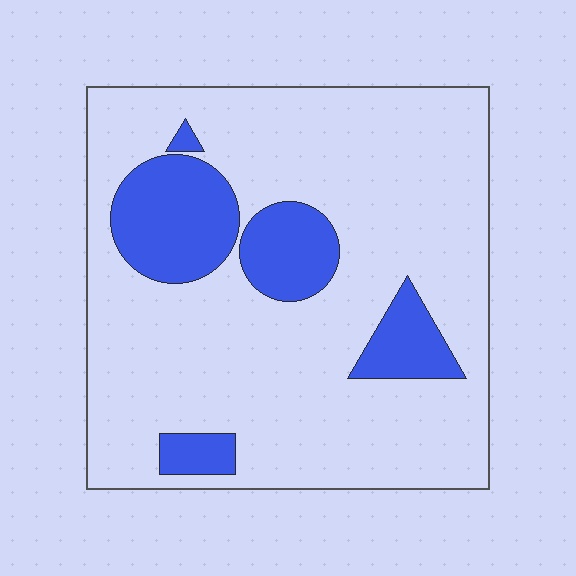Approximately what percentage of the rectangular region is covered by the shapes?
Approximately 20%.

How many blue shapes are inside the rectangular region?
5.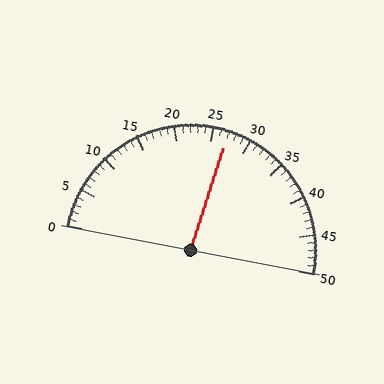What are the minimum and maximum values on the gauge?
The gauge ranges from 0 to 50.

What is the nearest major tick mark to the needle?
The nearest major tick mark is 25.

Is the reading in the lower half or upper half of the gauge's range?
The reading is in the upper half of the range (0 to 50).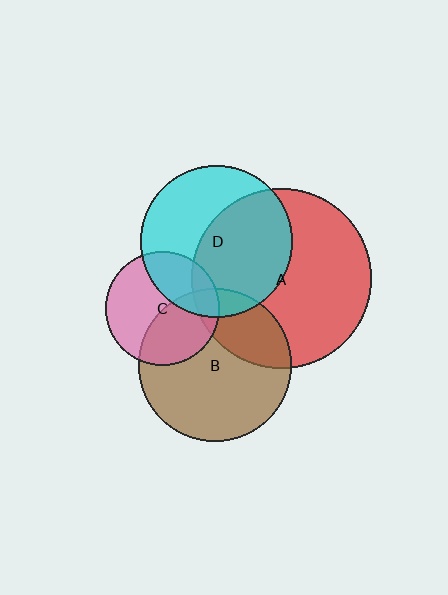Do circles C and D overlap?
Yes.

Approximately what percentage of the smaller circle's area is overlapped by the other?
Approximately 30%.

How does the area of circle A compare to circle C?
Approximately 2.5 times.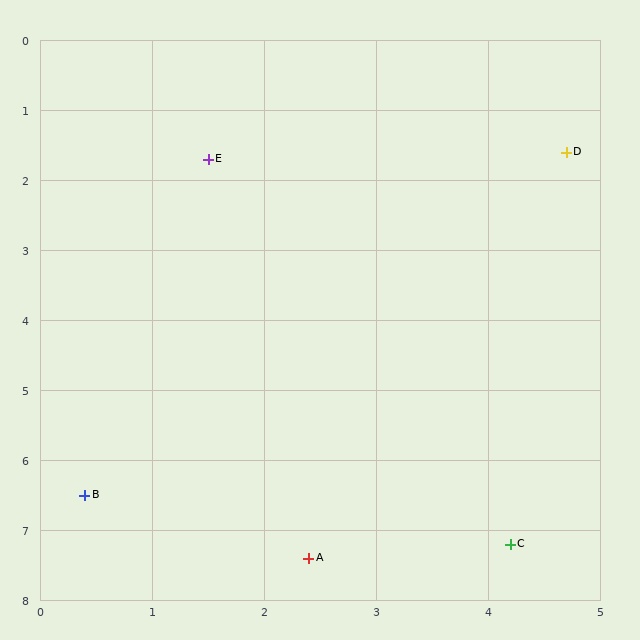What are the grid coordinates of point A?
Point A is at approximately (2.4, 7.4).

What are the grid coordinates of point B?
Point B is at approximately (0.4, 6.5).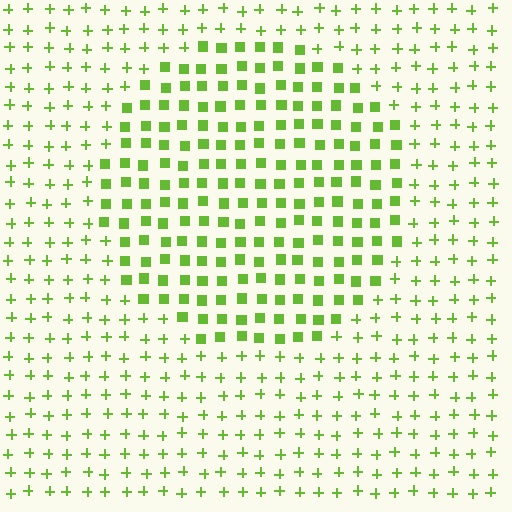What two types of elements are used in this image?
The image uses squares inside the circle region and plus signs outside it.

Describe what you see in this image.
The image is filled with small lime elements arranged in a uniform grid. A circle-shaped region contains squares, while the surrounding area contains plus signs. The boundary is defined purely by the change in element shape.